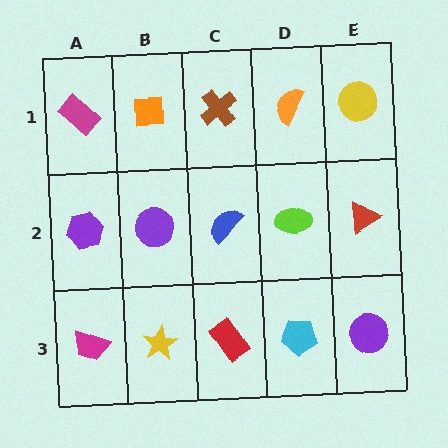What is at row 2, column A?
A purple hexagon.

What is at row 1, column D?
An orange semicircle.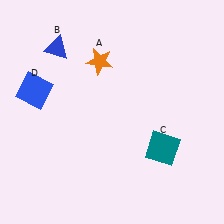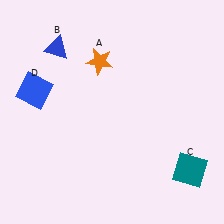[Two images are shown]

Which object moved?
The teal square (C) moved right.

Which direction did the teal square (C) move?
The teal square (C) moved right.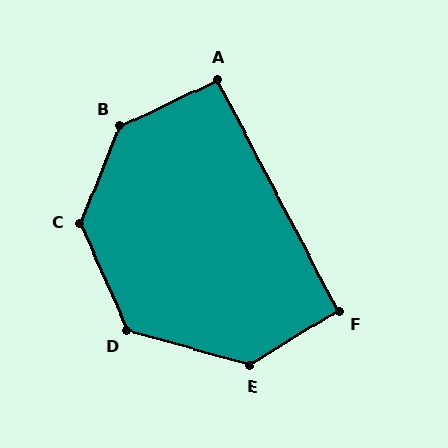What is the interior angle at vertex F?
Approximately 94 degrees (approximately right).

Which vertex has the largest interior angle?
B, at approximately 136 degrees.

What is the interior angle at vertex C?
Approximately 135 degrees (obtuse).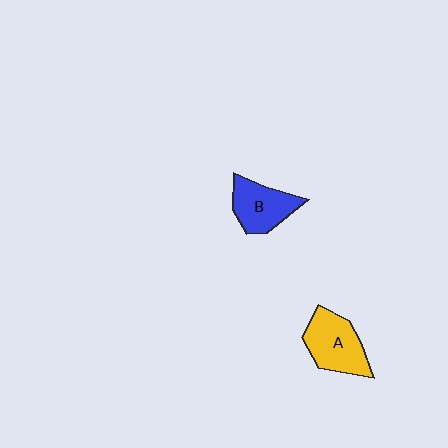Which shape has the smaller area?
Shape B (blue).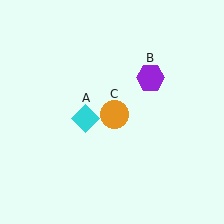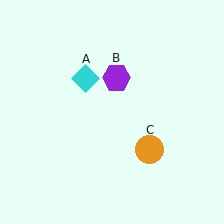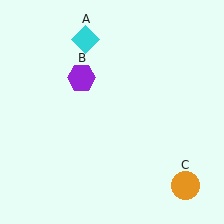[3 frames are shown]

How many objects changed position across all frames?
3 objects changed position: cyan diamond (object A), purple hexagon (object B), orange circle (object C).